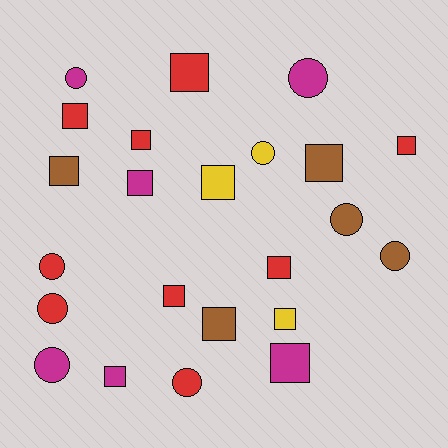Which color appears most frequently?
Red, with 9 objects.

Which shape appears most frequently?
Square, with 14 objects.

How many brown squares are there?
There are 3 brown squares.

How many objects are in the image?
There are 23 objects.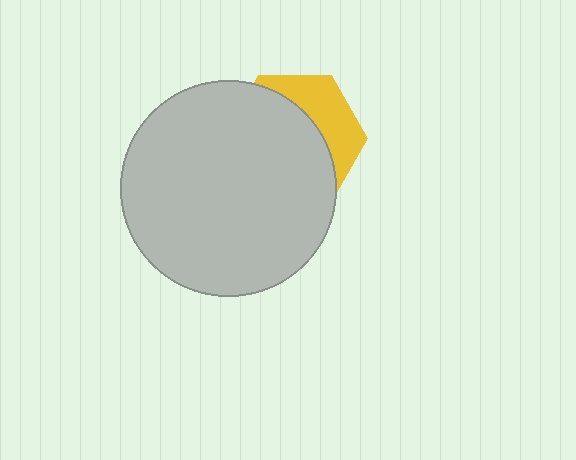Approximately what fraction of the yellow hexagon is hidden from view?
Roughly 67% of the yellow hexagon is hidden behind the light gray circle.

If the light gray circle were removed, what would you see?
You would see the complete yellow hexagon.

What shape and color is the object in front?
The object in front is a light gray circle.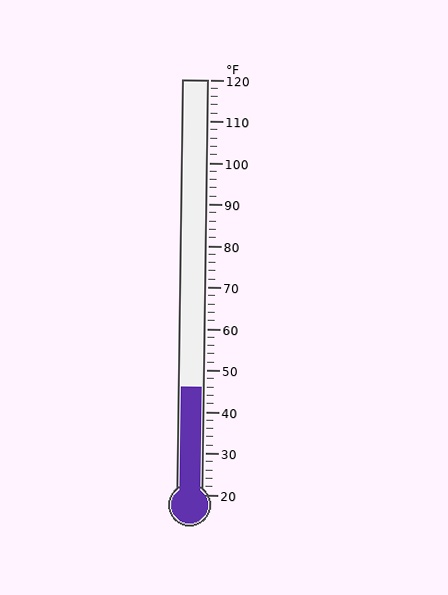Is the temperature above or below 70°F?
The temperature is below 70°F.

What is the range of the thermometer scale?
The thermometer scale ranges from 20°F to 120°F.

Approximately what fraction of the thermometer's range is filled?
The thermometer is filled to approximately 25% of its range.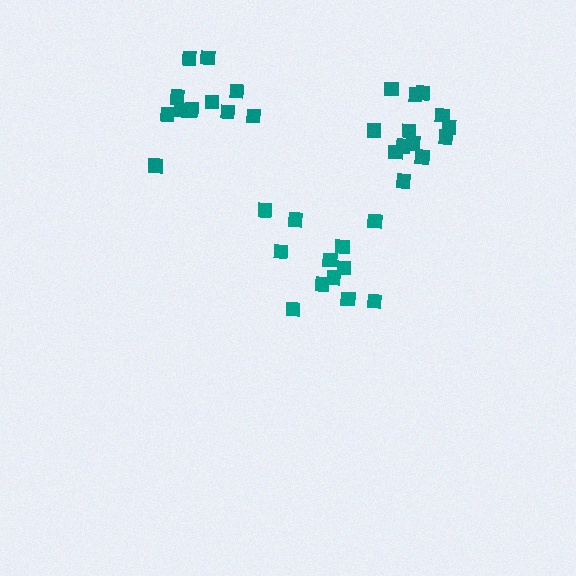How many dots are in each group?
Group 1: 12 dots, Group 2: 13 dots, Group 3: 13 dots (38 total).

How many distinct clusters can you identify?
There are 3 distinct clusters.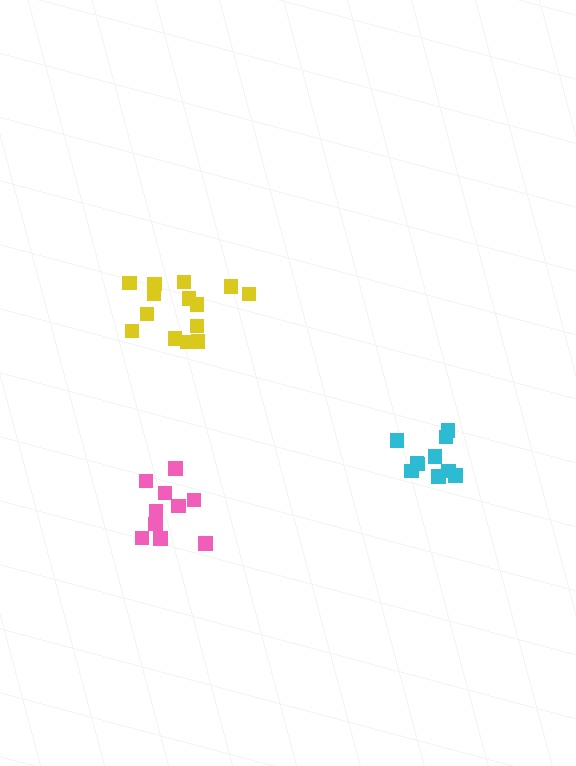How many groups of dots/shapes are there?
There are 3 groups.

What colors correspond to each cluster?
The clusters are colored: cyan, pink, yellow.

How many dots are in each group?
Group 1: 10 dots, Group 2: 10 dots, Group 3: 14 dots (34 total).